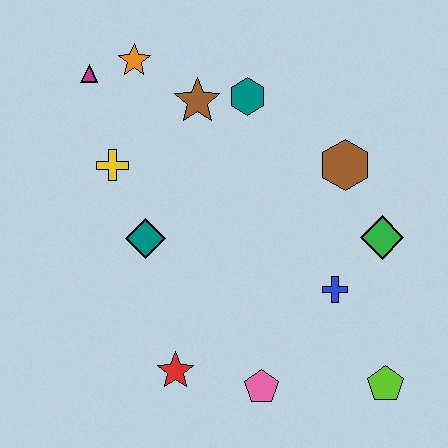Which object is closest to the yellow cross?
The teal diamond is closest to the yellow cross.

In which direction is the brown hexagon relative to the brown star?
The brown hexagon is to the right of the brown star.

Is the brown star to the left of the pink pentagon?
Yes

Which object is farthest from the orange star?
The lime pentagon is farthest from the orange star.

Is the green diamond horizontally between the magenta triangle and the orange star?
No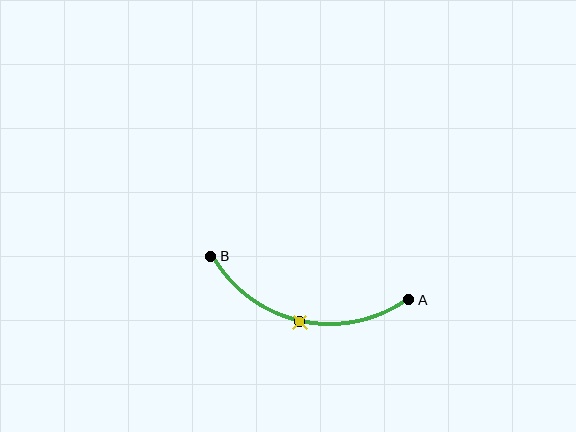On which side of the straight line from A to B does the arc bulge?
The arc bulges below the straight line connecting A and B.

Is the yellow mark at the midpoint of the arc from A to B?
Yes. The yellow mark lies on the arc at equal arc-length from both A and B — it is the arc midpoint.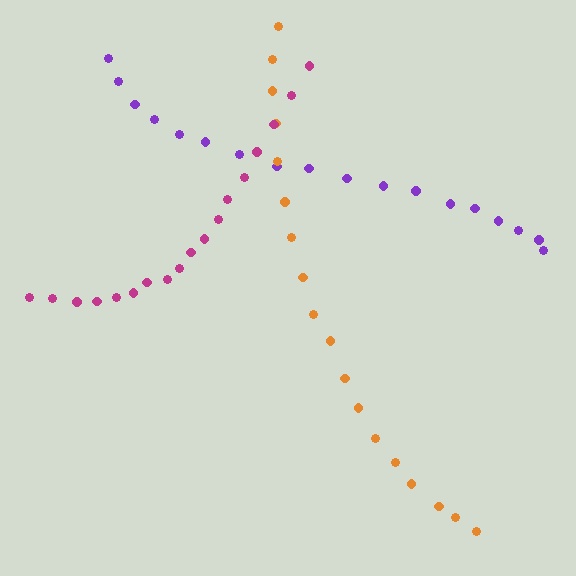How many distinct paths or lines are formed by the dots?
There are 3 distinct paths.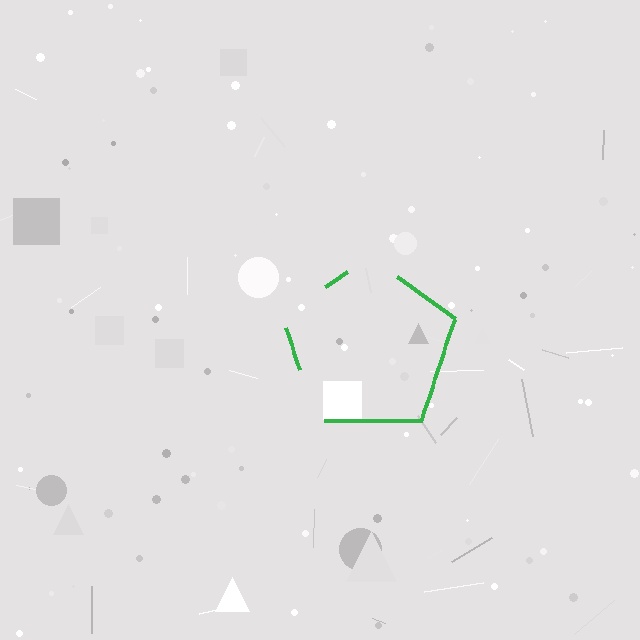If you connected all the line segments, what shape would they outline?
They would outline a pentagon.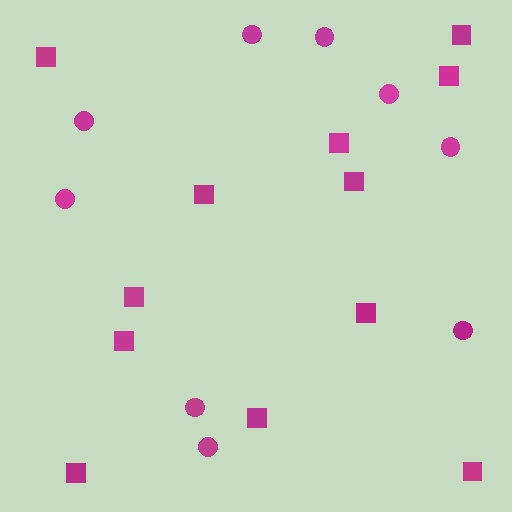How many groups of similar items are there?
There are 2 groups: one group of circles (9) and one group of squares (12).